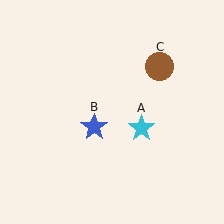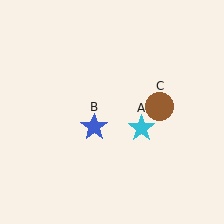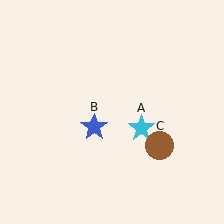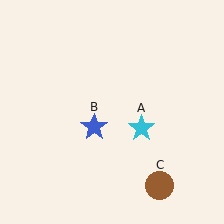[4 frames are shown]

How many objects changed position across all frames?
1 object changed position: brown circle (object C).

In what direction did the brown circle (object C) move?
The brown circle (object C) moved down.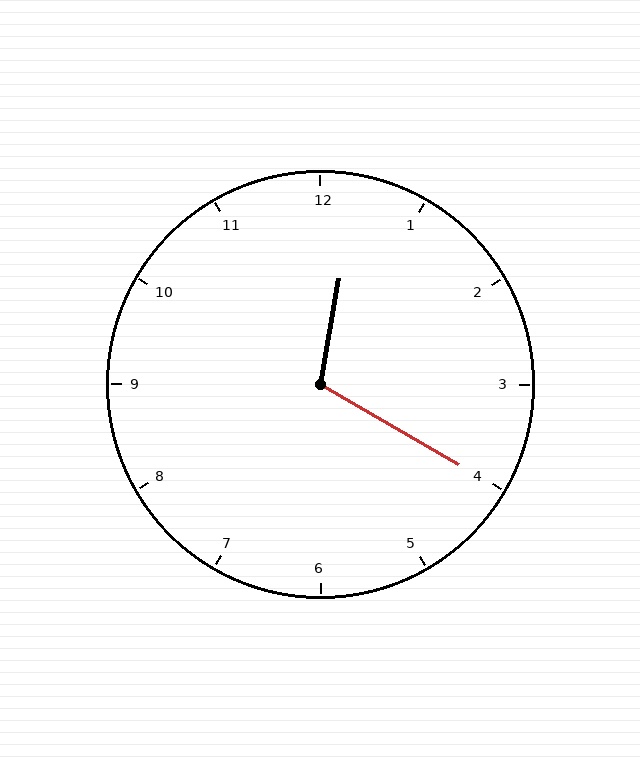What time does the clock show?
12:20.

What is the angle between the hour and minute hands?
Approximately 110 degrees.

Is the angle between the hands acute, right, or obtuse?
It is obtuse.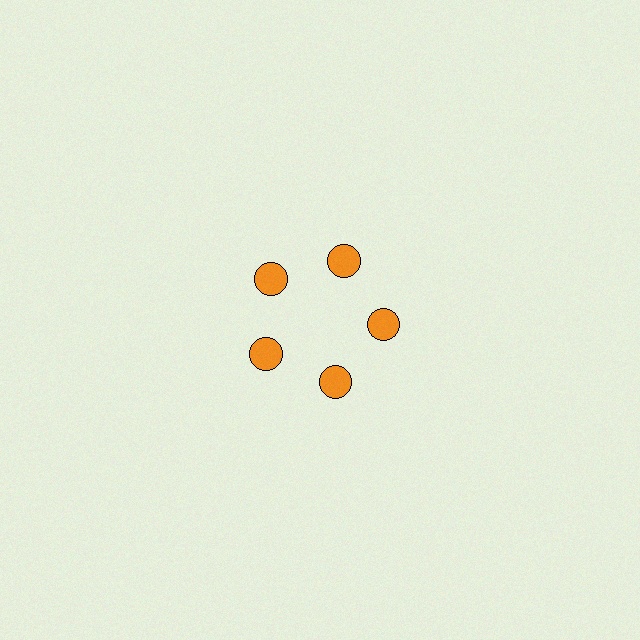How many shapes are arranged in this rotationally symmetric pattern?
There are 5 shapes, arranged in 5 groups of 1.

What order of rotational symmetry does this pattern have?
This pattern has 5-fold rotational symmetry.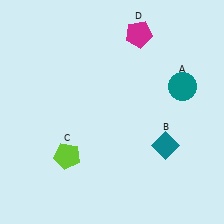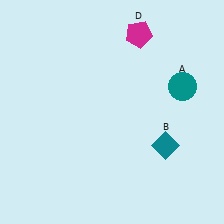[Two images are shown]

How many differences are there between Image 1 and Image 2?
There is 1 difference between the two images.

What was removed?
The lime pentagon (C) was removed in Image 2.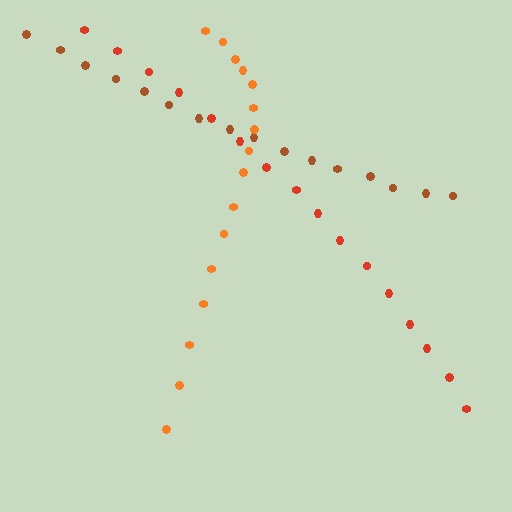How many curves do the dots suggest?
There are 3 distinct paths.